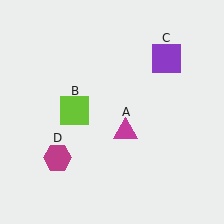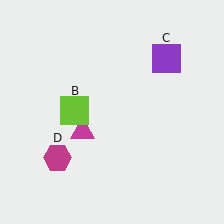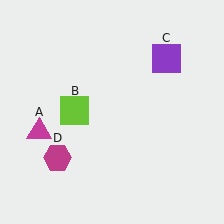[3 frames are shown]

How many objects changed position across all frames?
1 object changed position: magenta triangle (object A).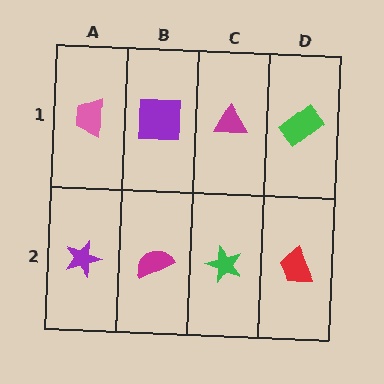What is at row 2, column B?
A magenta semicircle.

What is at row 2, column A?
A purple star.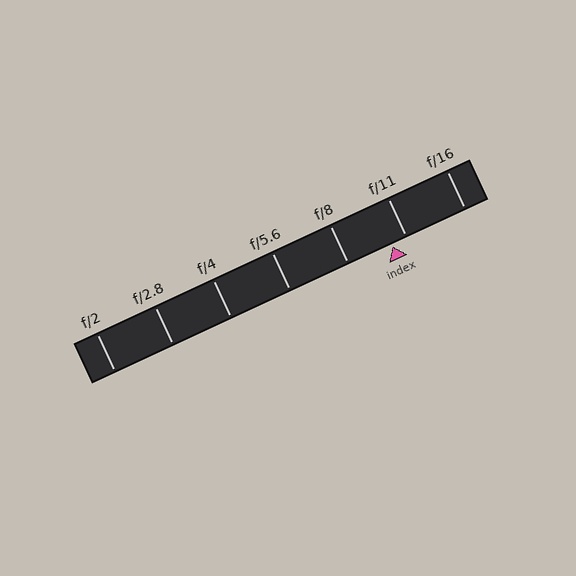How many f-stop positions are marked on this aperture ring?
There are 7 f-stop positions marked.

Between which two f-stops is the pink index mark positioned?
The index mark is between f/8 and f/11.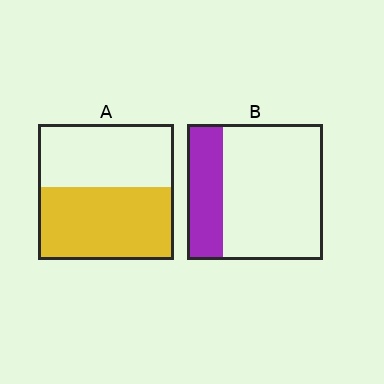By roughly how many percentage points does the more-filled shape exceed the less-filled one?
By roughly 25 percentage points (A over B).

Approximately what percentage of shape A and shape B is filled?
A is approximately 55% and B is approximately 25%.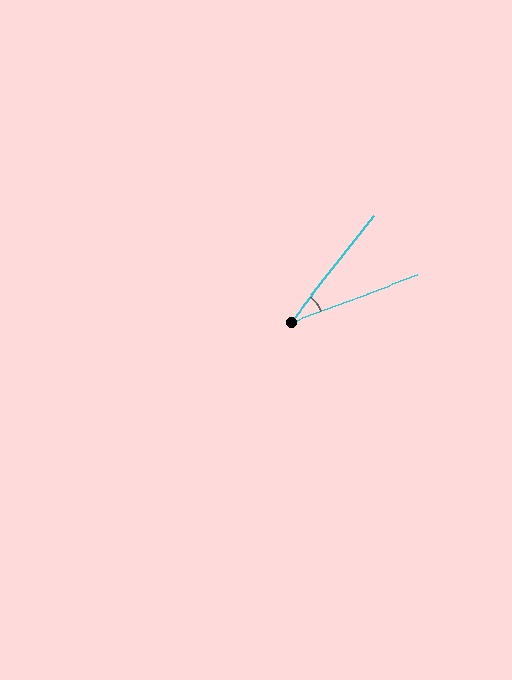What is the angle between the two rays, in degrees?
Approximately 32 degrees.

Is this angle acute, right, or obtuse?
It is acute.